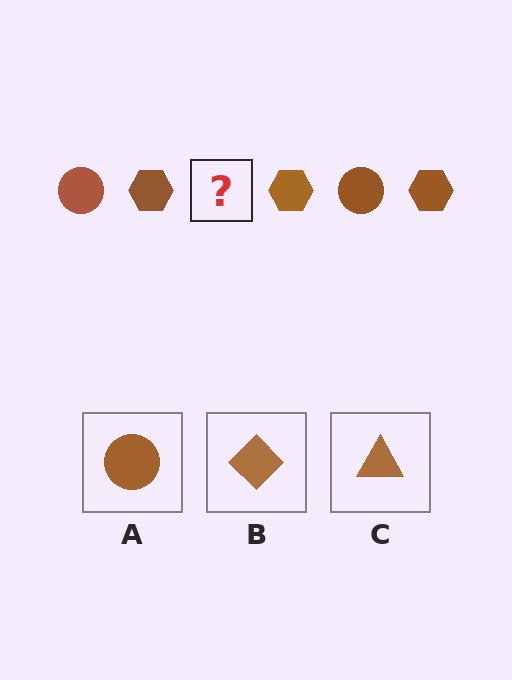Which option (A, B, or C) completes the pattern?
A.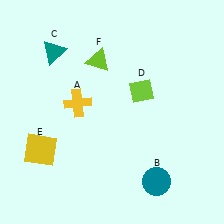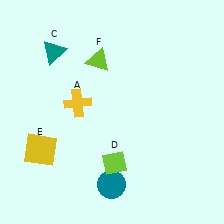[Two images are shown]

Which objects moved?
The objects that moved are: the teal circle (B), the lime diamond (D).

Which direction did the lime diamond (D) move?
The lime diamond (D) moved down.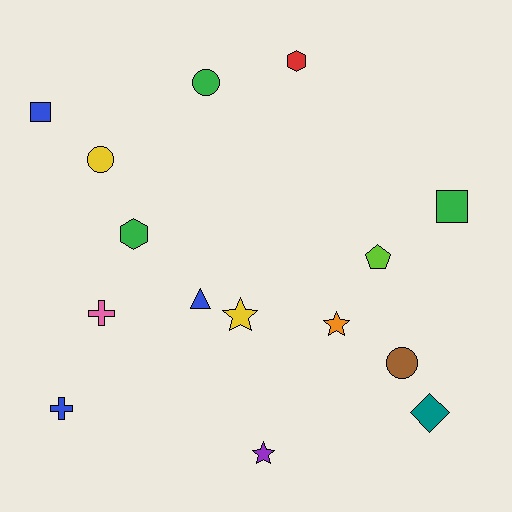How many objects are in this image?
There are 15 objects.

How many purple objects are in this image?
There is 1 purple object.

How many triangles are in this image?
There is 1 triangle.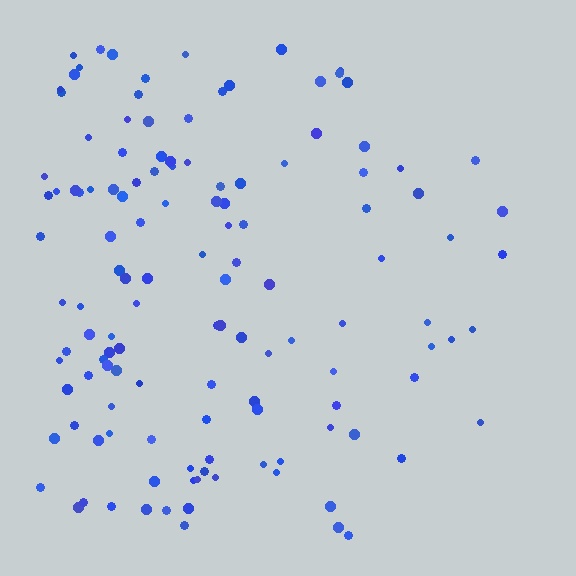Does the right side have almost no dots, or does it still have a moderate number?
Still a moderate number, just noticeably fewer than the left.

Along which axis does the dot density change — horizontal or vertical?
Horizontal.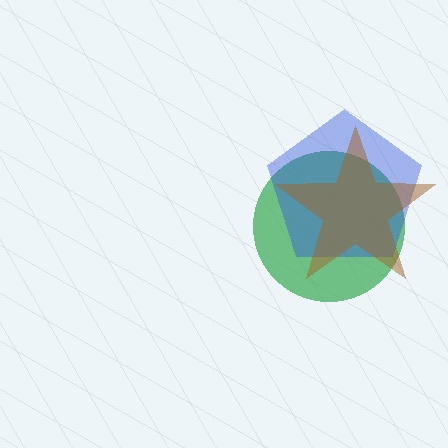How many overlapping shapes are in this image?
There are 3 overlapping shapes in the image.